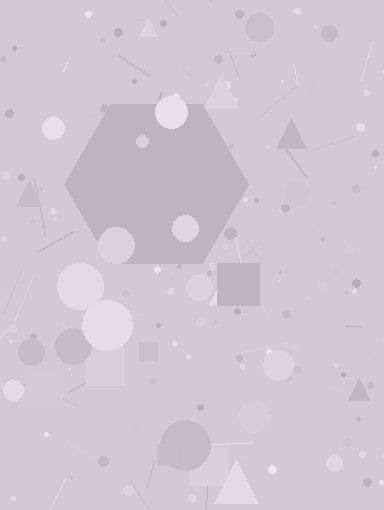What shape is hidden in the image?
A hexagon is hidden in the image.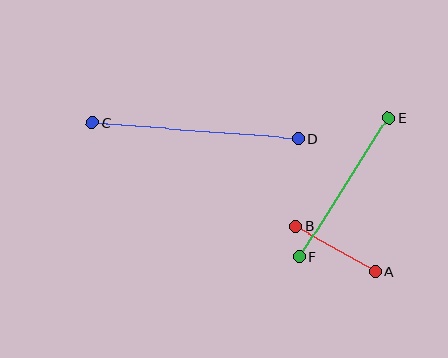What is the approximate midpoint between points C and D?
The midpoint is at approximately (195, 131) pixels.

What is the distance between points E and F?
The distance is approximately 164 pixels.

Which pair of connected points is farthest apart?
Points C and D are farthest apart.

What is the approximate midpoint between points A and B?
The midpoint is at approximately (335, 249) pixels.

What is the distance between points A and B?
The distance is approximately 92 pixels.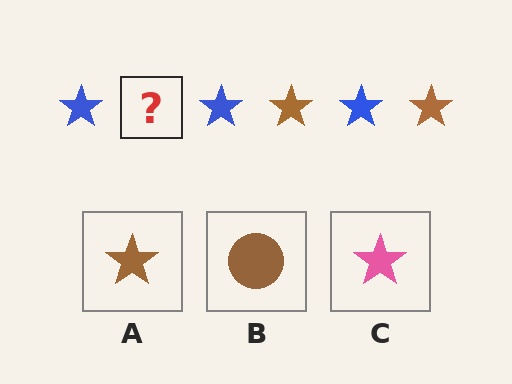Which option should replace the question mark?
Option A.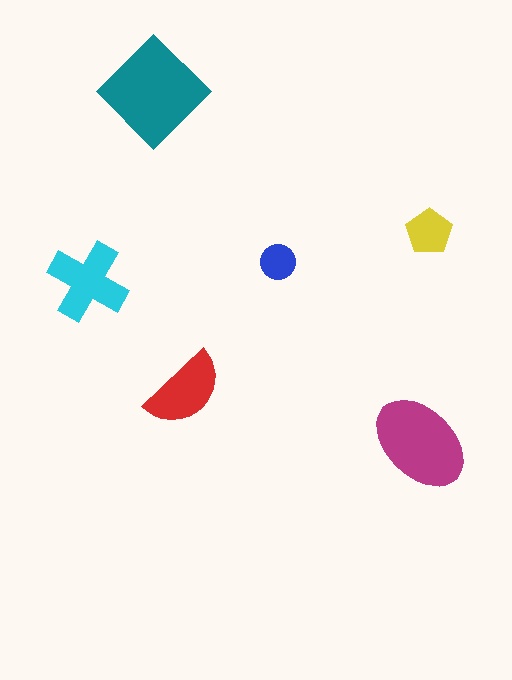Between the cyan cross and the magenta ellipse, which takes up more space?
The magenta ellipse.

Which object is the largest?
The teal diamond.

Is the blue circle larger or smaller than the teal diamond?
Smaller.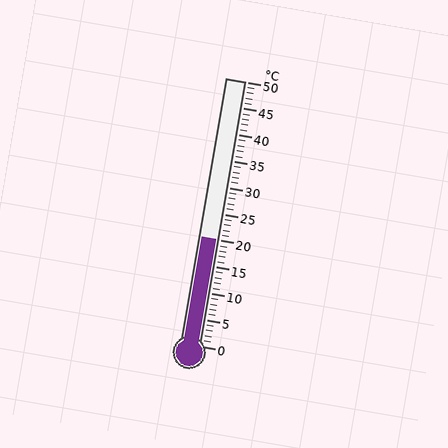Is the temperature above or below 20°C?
The temperature is at 20°C.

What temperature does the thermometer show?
The thermometer shows approximately 20°C.